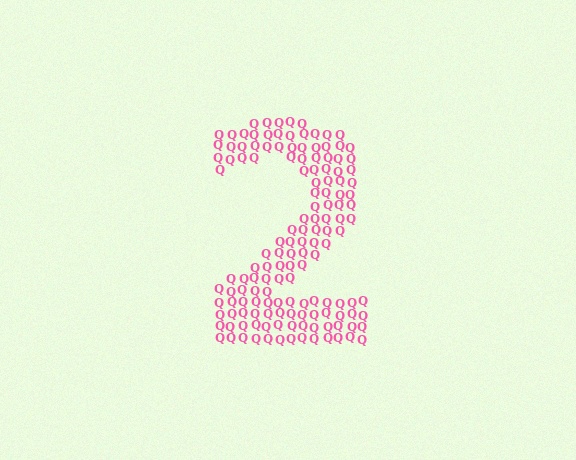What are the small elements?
The small elements are letter Q's.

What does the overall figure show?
The overall figure shows the digit 2.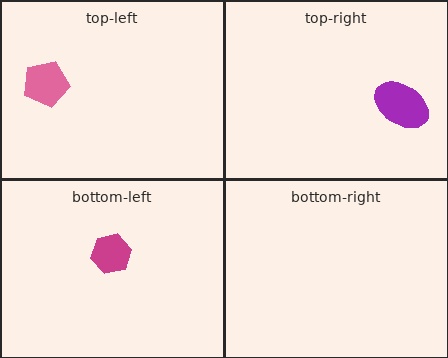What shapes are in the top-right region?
The purple ellipse.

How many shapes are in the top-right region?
1.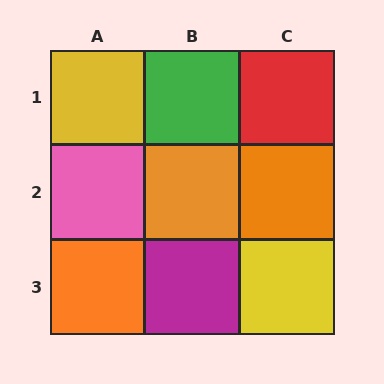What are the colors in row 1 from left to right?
Yellow, green, red.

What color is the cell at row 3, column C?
Yellow.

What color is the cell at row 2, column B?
Orange.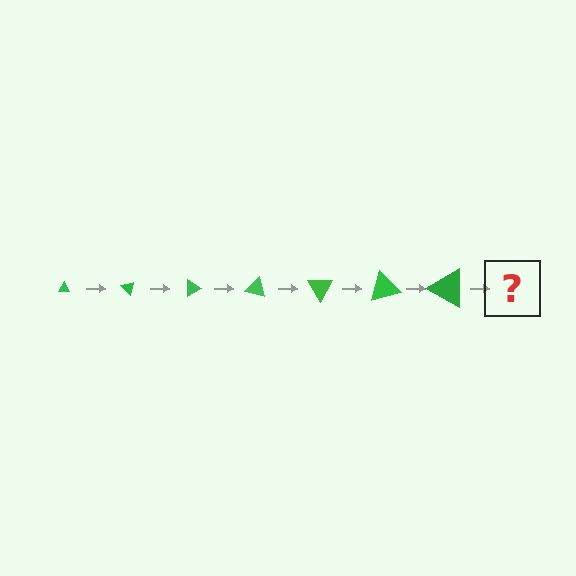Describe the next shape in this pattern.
It should be a triangle, larger than the previous one and rotated 315 degrees from the start.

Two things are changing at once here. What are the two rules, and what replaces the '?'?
The two rules are that the triangle grows larger each step and it rotates 45 degrees each step. The '?' should be a triangle, larger than the previous one and rotated 315 degrees from the start.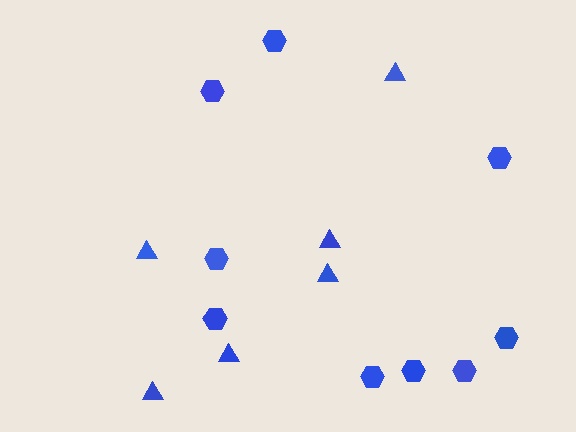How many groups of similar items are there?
There are 2 groups: one group of triangles (6) and one group of hexagons (9).